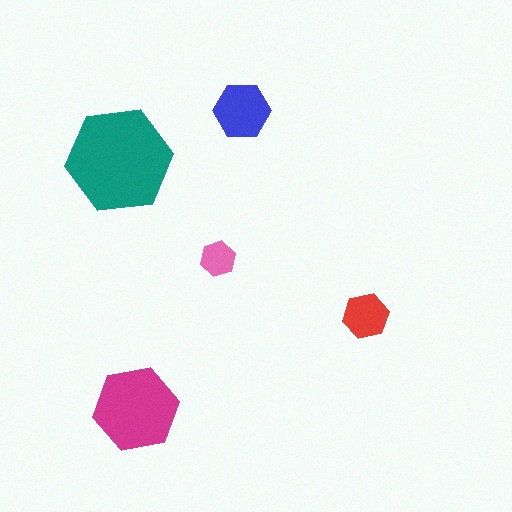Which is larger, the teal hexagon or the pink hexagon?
The teal one.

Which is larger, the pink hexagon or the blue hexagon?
The blue one.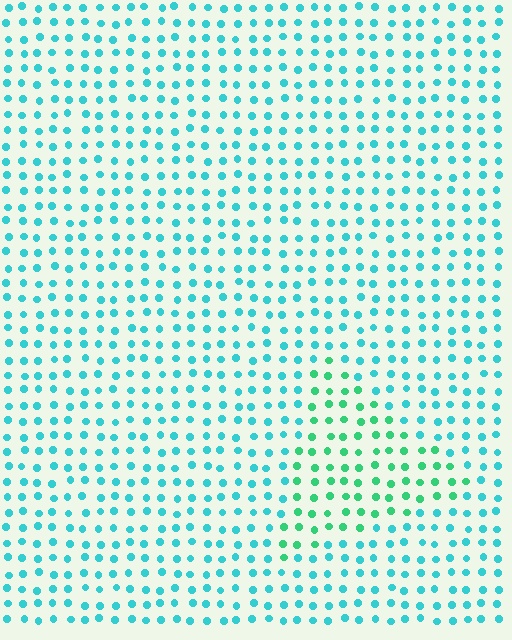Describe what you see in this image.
The image is filled with small cyan elements in a uniform arrangement. A triangle-shaped region is visible where the elements are tinted to a slightly different hue, forming a subtle color boundary.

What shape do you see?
I see a triangle.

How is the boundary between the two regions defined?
The boundary is defined purely by a slight shift in hue (about 35 degrees). Spacing, size, and orientation are identical on both sides.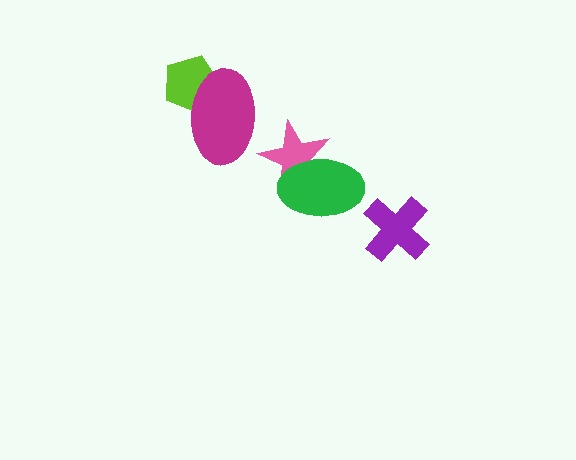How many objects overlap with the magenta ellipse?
1 object overlaps with the magenta ellipse.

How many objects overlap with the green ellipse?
1 object overlaps with the green ellipse.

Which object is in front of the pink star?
The green ellipse is in front of the pink star.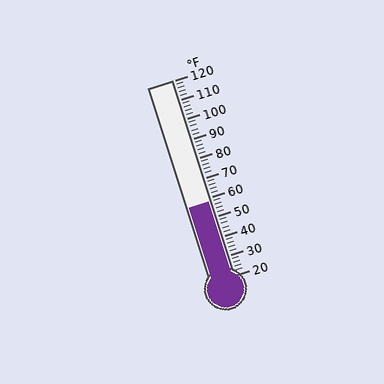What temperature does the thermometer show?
The thermometer shows approximately 58°F.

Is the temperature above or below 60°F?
The temperature is below 60°F.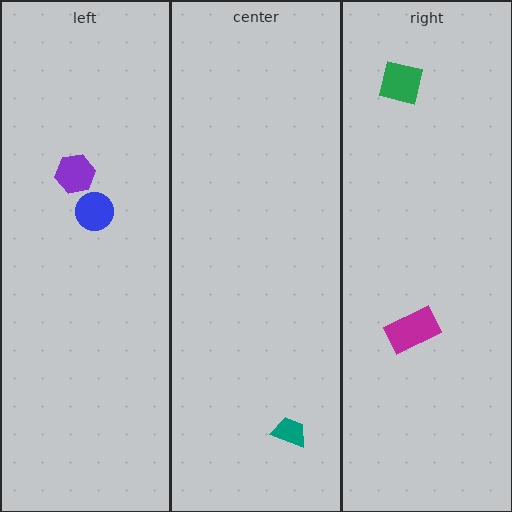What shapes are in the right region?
The green square, the magenta rectangle.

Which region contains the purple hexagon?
The left region.